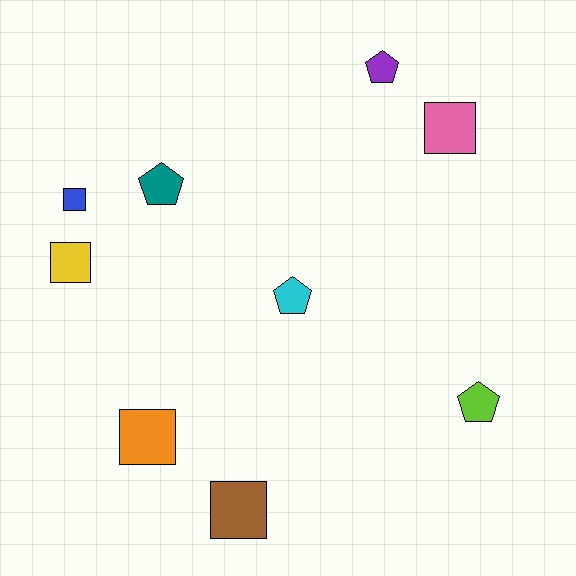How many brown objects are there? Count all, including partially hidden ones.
There is 1 brown object.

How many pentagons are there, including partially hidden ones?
There are 4 pentagons.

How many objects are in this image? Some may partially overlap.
There are 9 objects.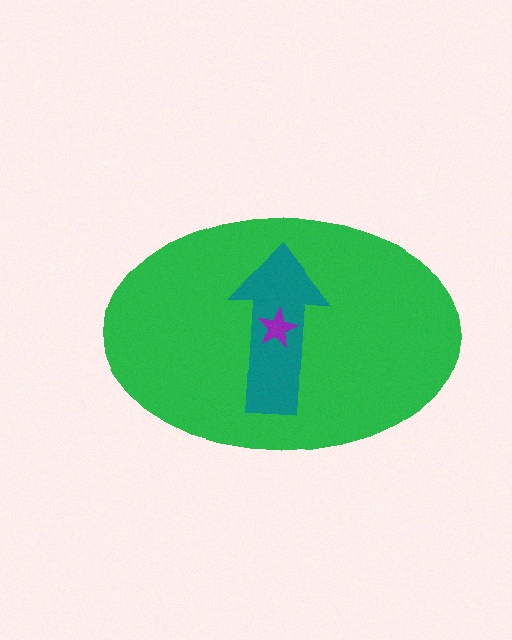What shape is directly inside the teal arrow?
The purple star.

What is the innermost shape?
The purple star.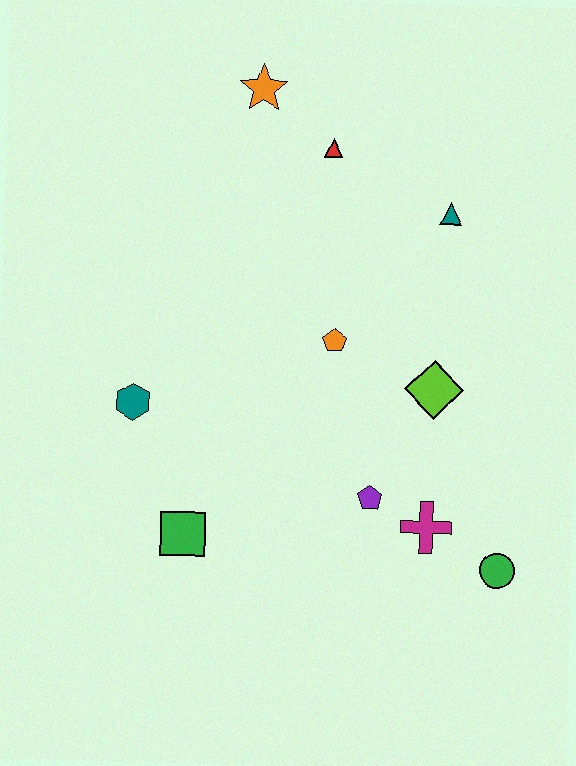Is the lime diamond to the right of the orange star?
Yes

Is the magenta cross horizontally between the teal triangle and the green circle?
No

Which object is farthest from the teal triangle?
The green square is farthest from the teal triangle.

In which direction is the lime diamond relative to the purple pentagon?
The lime diamond is above the purple pentagon.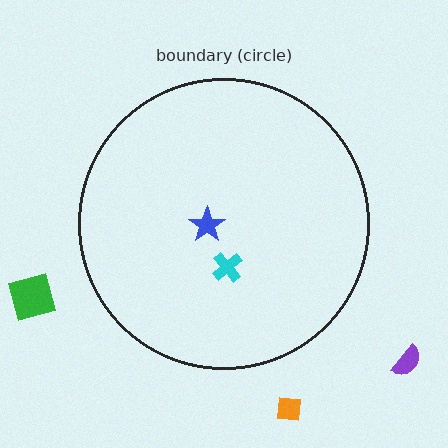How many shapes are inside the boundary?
2 inside, 3 outside.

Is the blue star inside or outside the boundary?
Inside.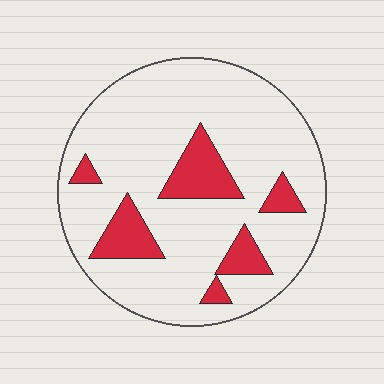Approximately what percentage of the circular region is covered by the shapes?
Approximately 15%.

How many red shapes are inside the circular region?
6.